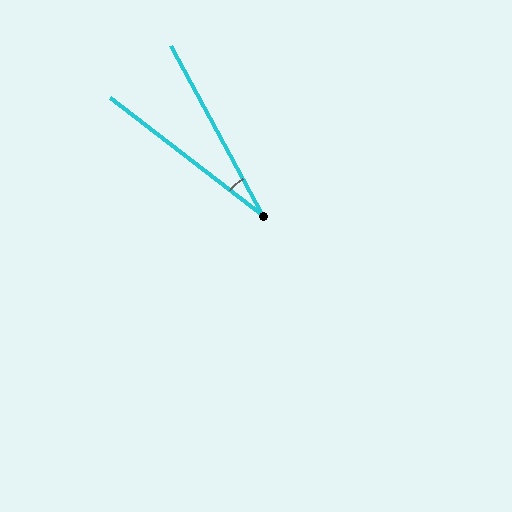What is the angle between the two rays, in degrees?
Approximately 24 degrees.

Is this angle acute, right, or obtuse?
It is acute.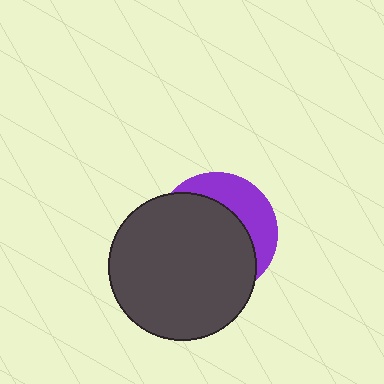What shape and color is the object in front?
The object in front is a dark gray circle.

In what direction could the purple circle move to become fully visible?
The purple circle could move toward the upper-right. That would shift it out from behind the dark gray circle entirely.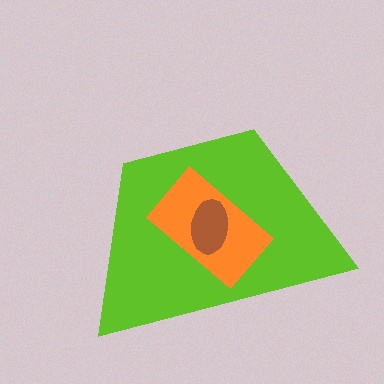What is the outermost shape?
The lime trapezoid.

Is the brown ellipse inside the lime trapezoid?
Yes.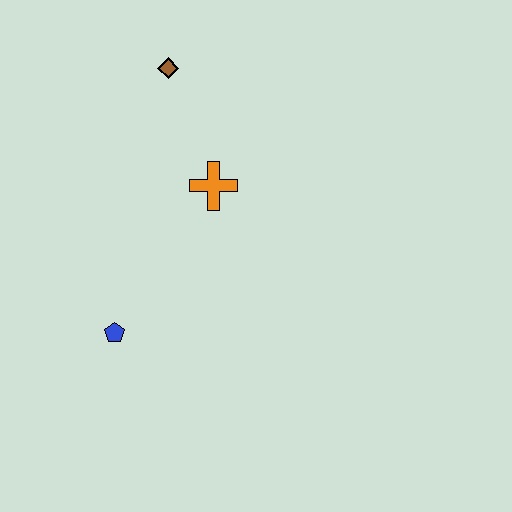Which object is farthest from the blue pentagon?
The brown diamond is farthest from the blue pentagon.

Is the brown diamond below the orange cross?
No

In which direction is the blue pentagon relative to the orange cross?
The blue pentagon is below the orange cross.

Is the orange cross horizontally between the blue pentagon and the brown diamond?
No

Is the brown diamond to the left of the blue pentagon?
No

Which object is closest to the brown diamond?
The orange cross is closest to the brown diamond.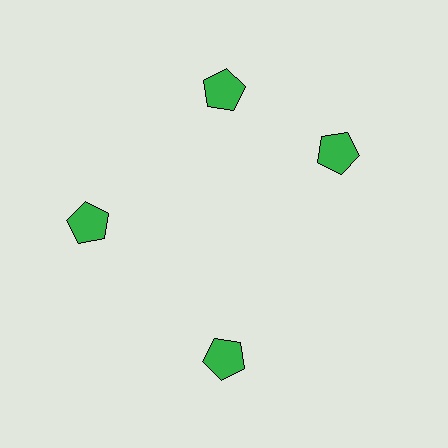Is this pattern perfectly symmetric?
No. The 4 green pentagons are arranged in a ring, but one element near the 3 o'clock position is rotated out of alignment along the ring, breaking the 4-fold rotational symmetry.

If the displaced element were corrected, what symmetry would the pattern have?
It would have 4-fold rotational symmetry — the pattern would map onto itself every 90 degrees.